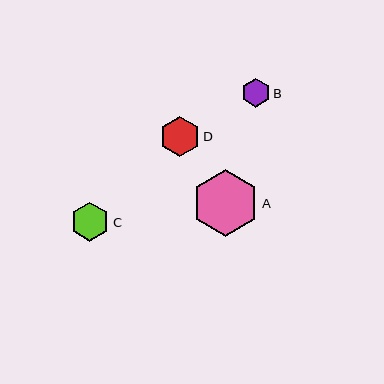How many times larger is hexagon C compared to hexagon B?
Hexagon C is approximately 1.3 times the size of hexagon B.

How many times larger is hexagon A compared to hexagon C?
Hexagon A is approximately 1.7 times the size of hexagon C.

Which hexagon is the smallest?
Hexagon B is the smallest with a size of approximately 29 pixels.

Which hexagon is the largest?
Hexagon A is the largest with a size of approximately 66 pixels.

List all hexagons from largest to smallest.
From largest to smallest: A, D, C, B.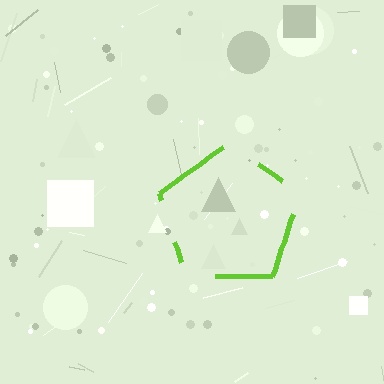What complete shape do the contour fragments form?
The contour fragments form a pentagon.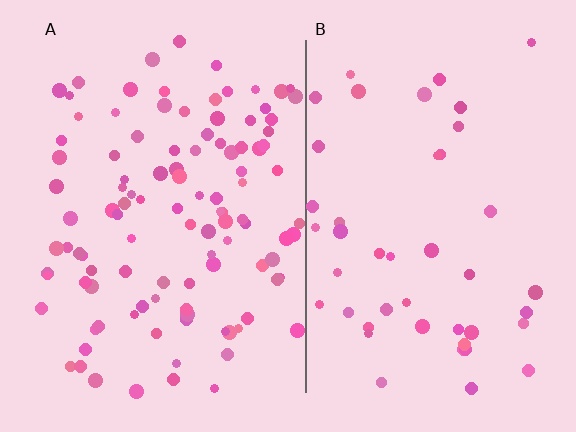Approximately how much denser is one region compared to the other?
Approximately 2.4× — region A over region B.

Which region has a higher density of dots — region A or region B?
A (the left).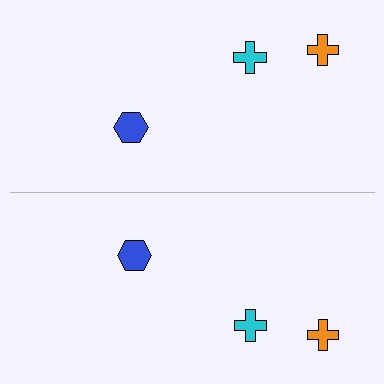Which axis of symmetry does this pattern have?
The pattern has a horizontal axis of symmetry running through the center of the image.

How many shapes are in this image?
There are 6 shapes in this image.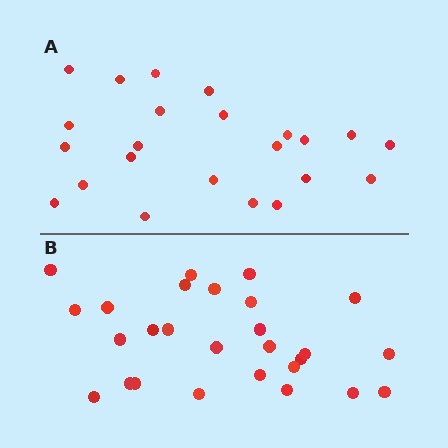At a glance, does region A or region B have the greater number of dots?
Region B (the bottom region) has more dots.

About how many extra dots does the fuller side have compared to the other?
Region B has about 4 more dots than region A.